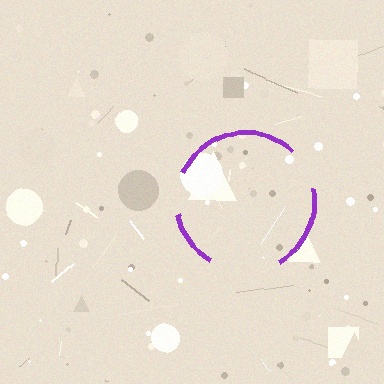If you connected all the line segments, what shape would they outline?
They would outline a circle.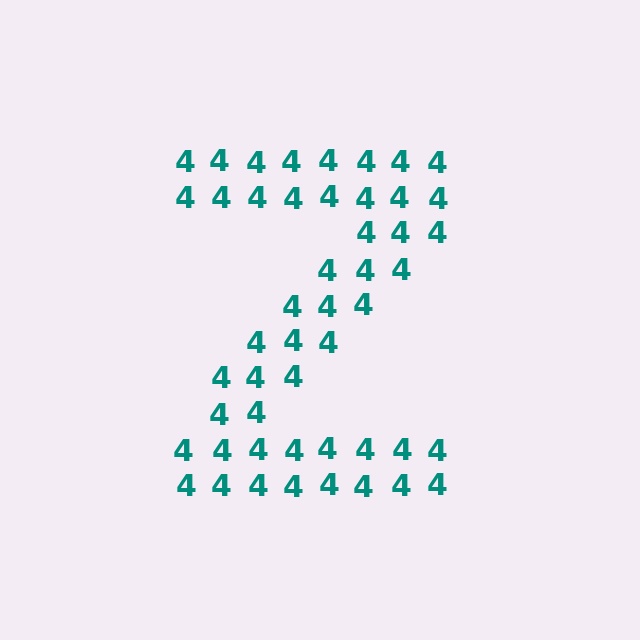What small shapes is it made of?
It is made of small digit 4's.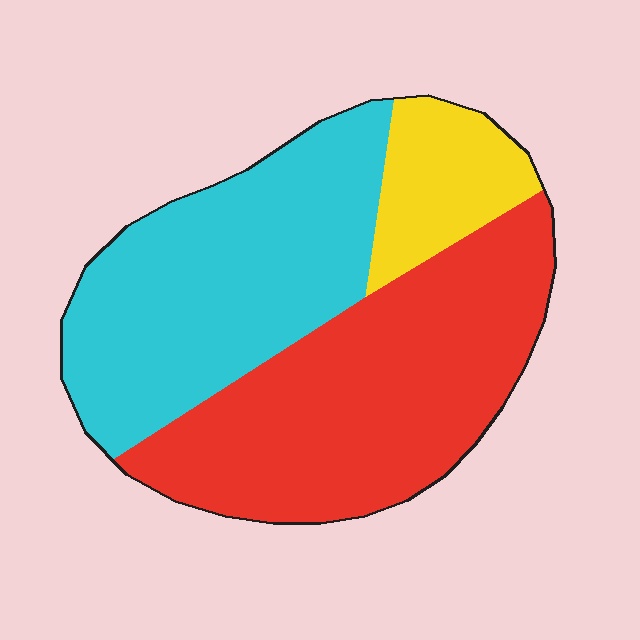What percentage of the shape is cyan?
Cyan covers roughly 40% of the shape.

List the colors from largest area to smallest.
From largest to smallest: red, cyan, yellow.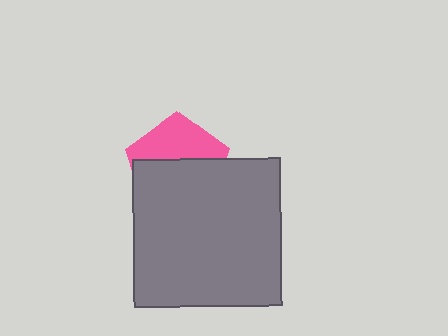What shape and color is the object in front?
The object in front is a gray square.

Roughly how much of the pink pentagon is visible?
A small part of it is visible (roughly 40%).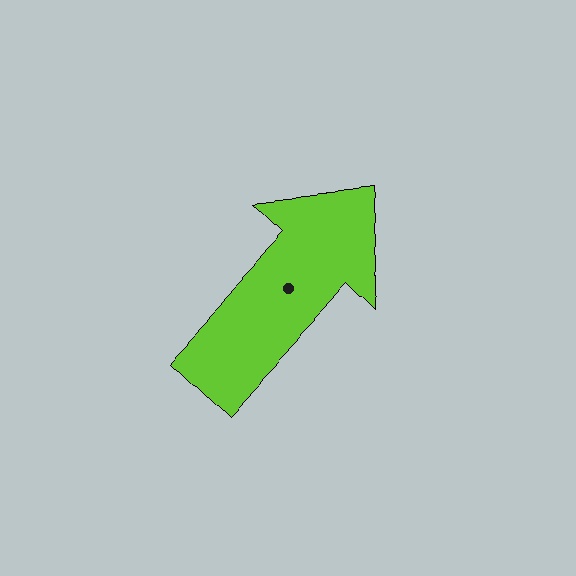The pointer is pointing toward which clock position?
Roughly 1 o'clock.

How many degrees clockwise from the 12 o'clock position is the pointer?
Approximately 43 degrees.